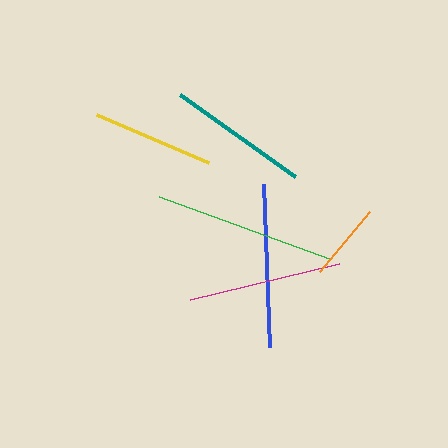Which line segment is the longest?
The green line is the longest at approximately 181 pixels.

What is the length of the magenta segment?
The magenta segment is approximately 153 pixels long.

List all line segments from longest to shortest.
From longest to shortest: green, blue, magenta, teal, yellow, orange.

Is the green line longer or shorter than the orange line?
The green line is longer than the orange line.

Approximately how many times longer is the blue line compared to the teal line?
The blue line is approximately 1.2 times the length of the teal line.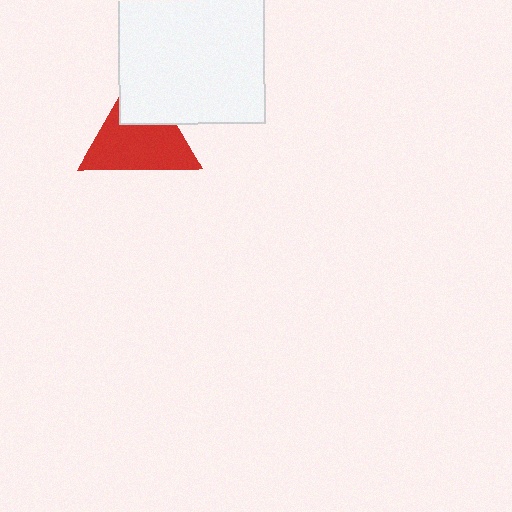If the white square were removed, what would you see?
You would see the complete red triangle.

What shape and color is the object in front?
The object in front is a white square.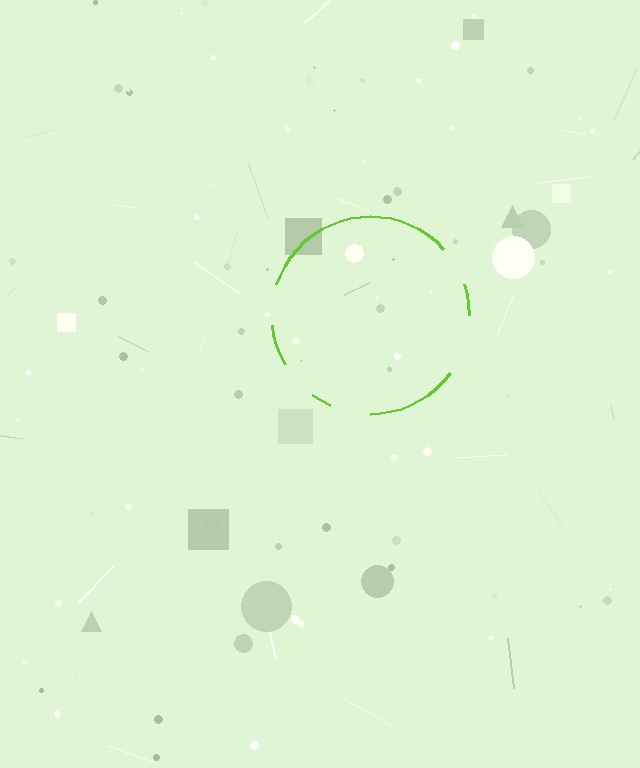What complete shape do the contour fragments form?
The contour fragments form a circle.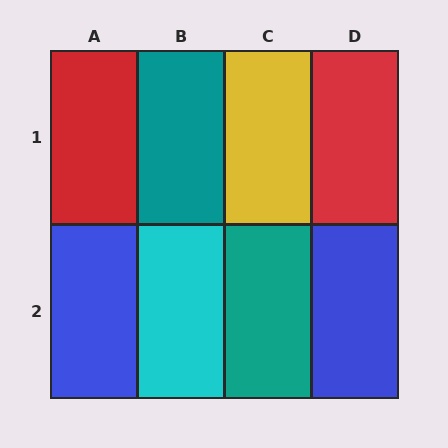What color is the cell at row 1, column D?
Red.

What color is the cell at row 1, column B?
Teal.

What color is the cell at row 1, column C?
Yellow.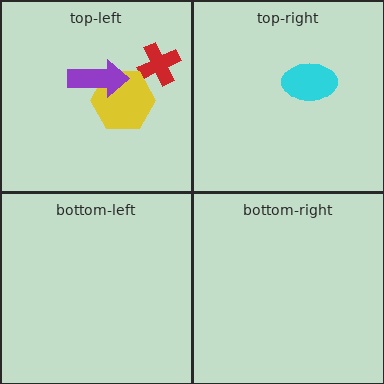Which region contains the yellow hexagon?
The top-left region.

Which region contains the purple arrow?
The top-left region.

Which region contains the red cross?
The top-left region.